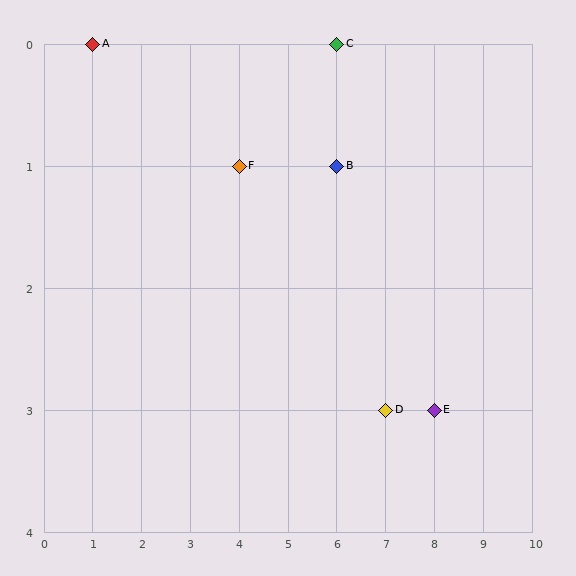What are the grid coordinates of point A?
Point A is at grid coordinates (1, 0).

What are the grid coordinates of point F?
Point F is at grid coordinates (4, 1).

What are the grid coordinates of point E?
Point E is at grid coordinates (8, 3).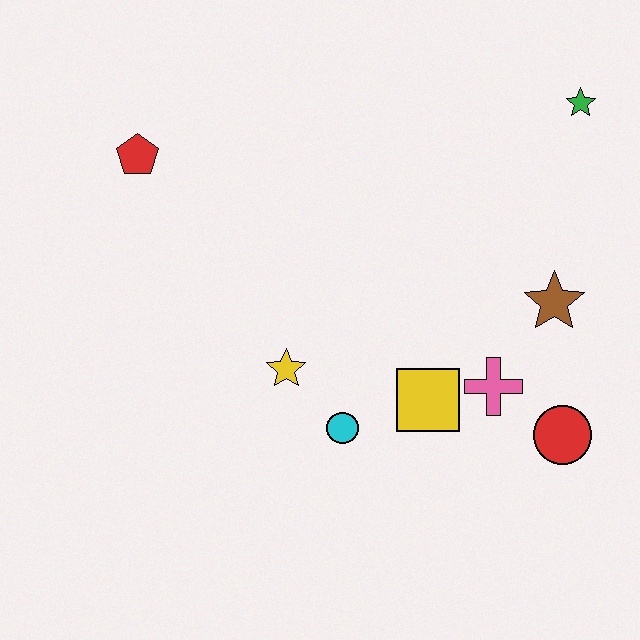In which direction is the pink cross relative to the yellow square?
The pink cross is to the right of the yellow square.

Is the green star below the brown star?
No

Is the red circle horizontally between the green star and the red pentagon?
Yes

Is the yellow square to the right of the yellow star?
Yes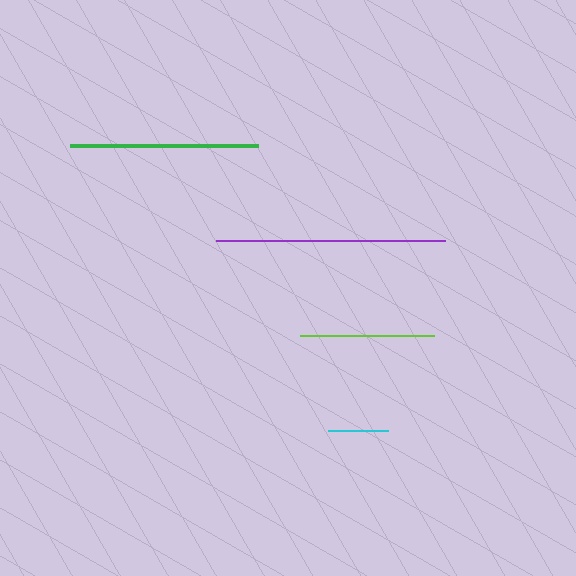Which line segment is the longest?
The purple line is the longest at approximately 229 pixels.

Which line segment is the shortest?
The cyan line is the shortest at approximately 60 pixels.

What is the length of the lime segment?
The lime segment is approximately 134 pixels long.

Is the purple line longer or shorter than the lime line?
The purple line is longer than the lime line.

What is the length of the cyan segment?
The cyan segment is approximately 60 pixels long.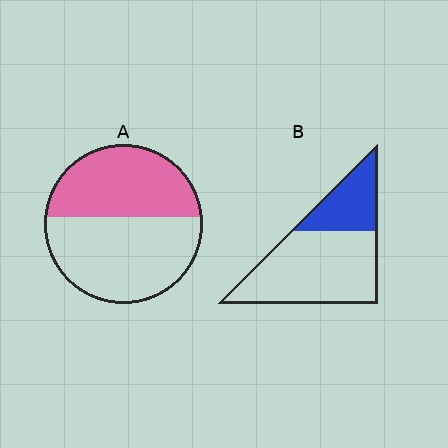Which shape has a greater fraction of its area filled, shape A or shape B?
Shape A.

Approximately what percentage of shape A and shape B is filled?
A is approximately 45% and B is approximately 30%.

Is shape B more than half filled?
No.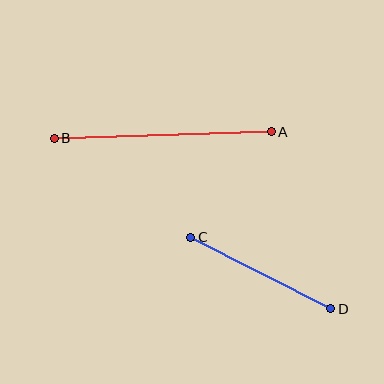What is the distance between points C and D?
The distance is approximately 157 pixels.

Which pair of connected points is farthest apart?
Points A and B are farthest apart.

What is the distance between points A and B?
The distance is approximately 217 pixels.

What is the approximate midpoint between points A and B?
The midpoint is at approximately (163, 135) pixels.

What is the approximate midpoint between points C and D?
The midpoint is at approximately (261, 273) pixels.